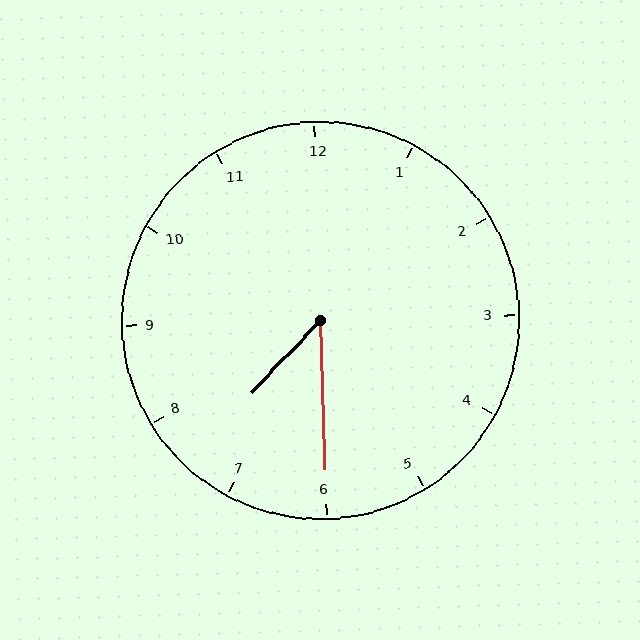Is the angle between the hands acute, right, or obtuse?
It is acute.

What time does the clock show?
7:30.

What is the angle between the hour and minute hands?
Approximately 45 degrees.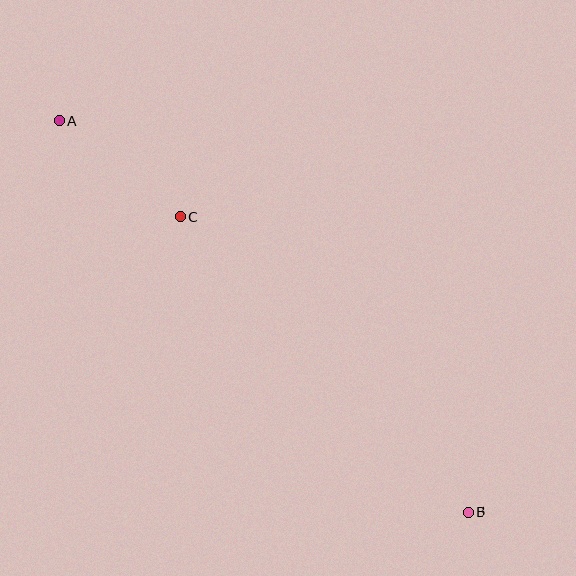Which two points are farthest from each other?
Points A and B are farthest from each other.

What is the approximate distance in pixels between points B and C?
The distance between B and C is approximately 413 pixels.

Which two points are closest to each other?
Points A and C are closest to each other.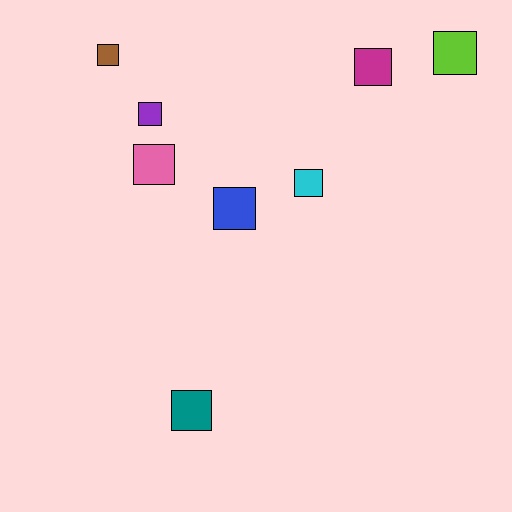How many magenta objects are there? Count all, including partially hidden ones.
There is 1 magenta object.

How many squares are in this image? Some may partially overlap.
There are 8 squares.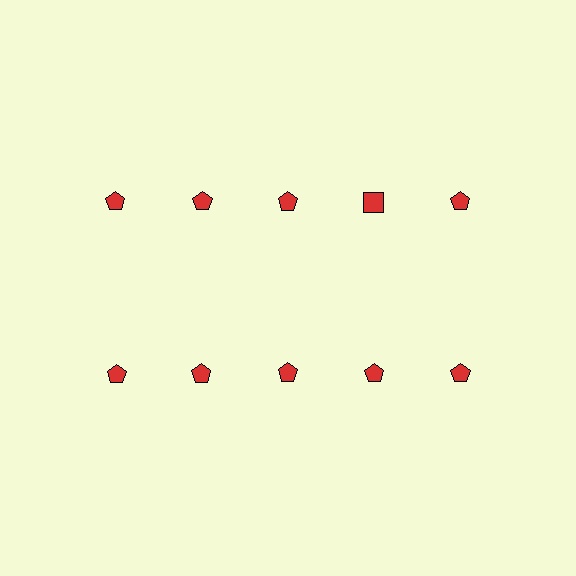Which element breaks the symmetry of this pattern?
The red square in the top row, second from right column breaks the symmetry. All other shapes are red pentagons.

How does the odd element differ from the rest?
It has a different shape: square instead of pentagon.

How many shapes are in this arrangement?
There are 10 shapes arranged in a grid pattern.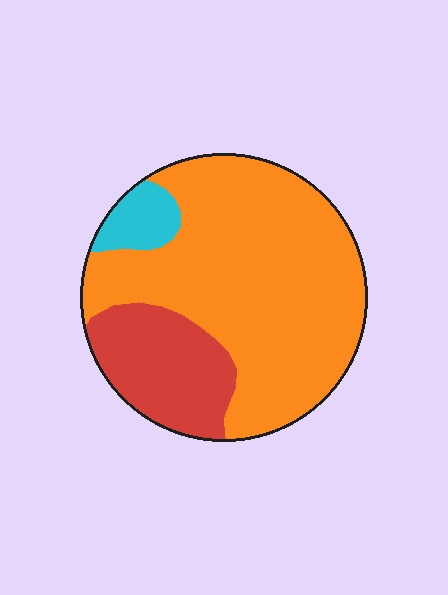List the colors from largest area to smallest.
From largest to smallest: orange, red, cyan.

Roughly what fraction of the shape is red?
Red takes up about one fifth (1/5) of the shape.